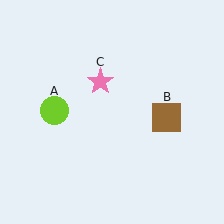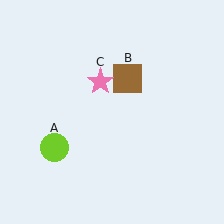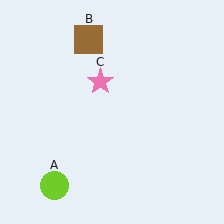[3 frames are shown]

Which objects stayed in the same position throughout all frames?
Pink star (object C) remained stationary.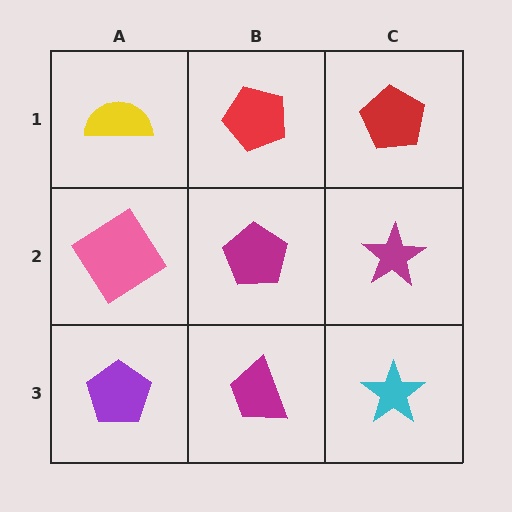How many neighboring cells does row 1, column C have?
2.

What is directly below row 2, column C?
A cyan star.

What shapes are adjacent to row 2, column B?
A red pentagon (row 1, column B), a magenta trapezoid (row 3, column B), a pink diamond (row 2, column A), a magenta star (row 2, column C).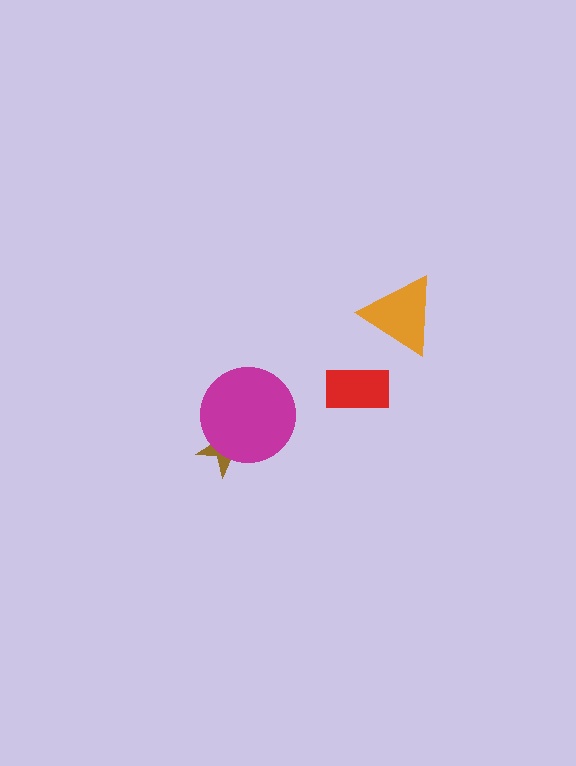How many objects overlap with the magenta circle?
1 object overlaps with the magenta circle.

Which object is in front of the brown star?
The magenta circle is in front of the brown star.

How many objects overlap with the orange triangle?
0 objects overlap with the orange triangle.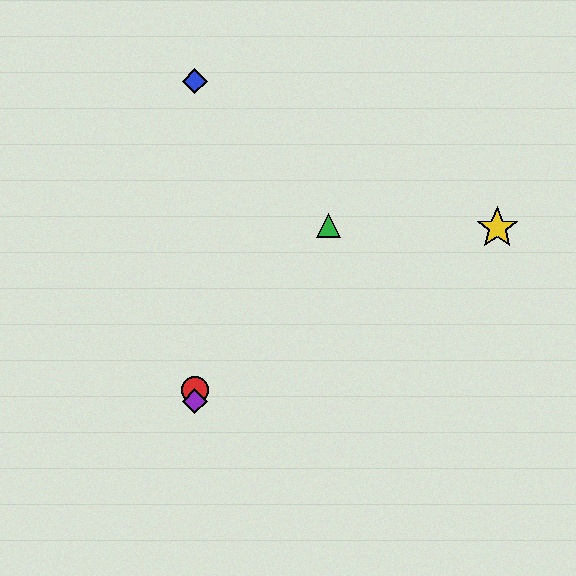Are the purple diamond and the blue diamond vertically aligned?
Yes, both are at x≈195.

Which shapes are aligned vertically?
The red circle, the blue diamond, the purple diamond are aligned vertically.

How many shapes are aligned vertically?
3 shapes (the red circle, the blue diamond, the purple diamond) are aligned vertically.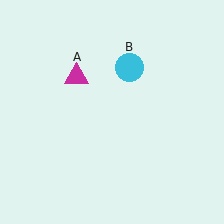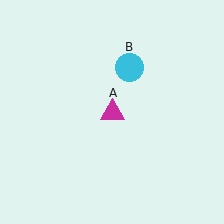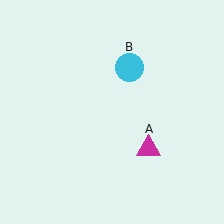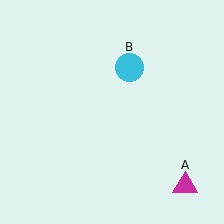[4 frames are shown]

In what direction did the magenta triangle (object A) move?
The magenta triangle (object A) moved down and to the right.